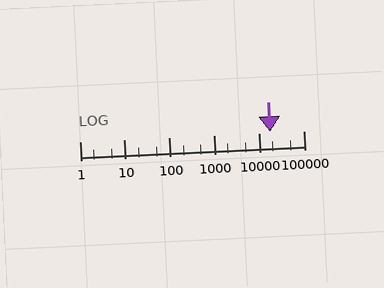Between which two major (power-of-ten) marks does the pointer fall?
The pointer is between 10000 and 100000.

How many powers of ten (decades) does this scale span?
The scale spans 5 decades, from 1 to 100000.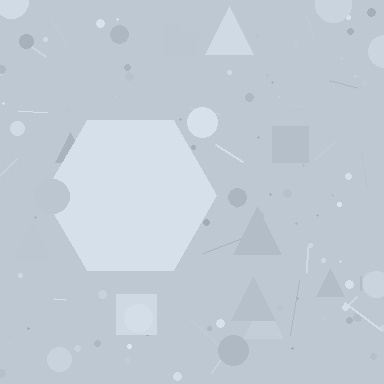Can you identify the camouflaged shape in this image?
The camouflaged shape is a hexagon.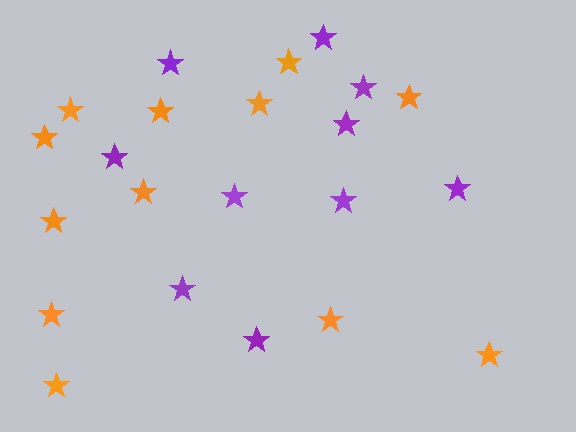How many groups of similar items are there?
There are 2 groups: one group of purple stars (10) and one group of orange stars (12).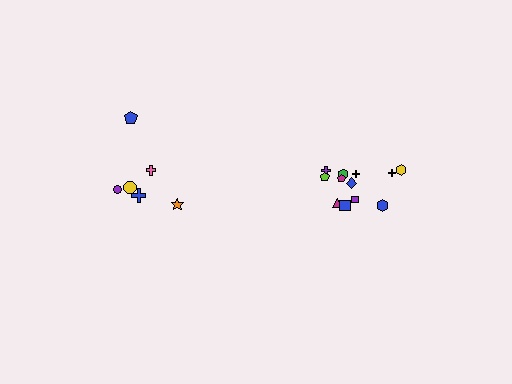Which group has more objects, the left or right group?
The right group.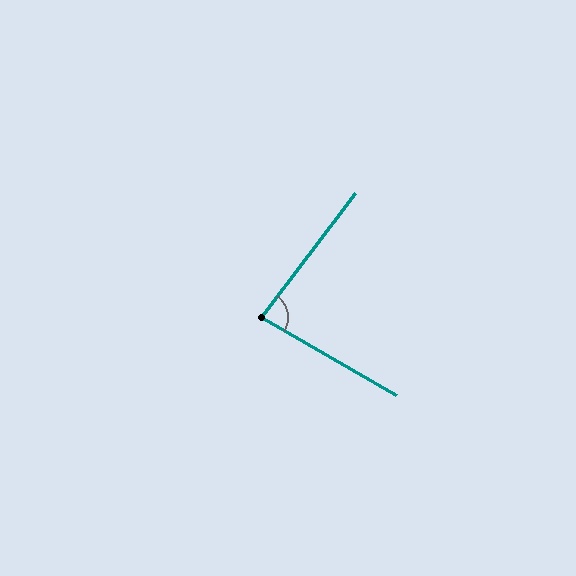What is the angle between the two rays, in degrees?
Approximately 83 degrees.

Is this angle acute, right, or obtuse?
It is acute.